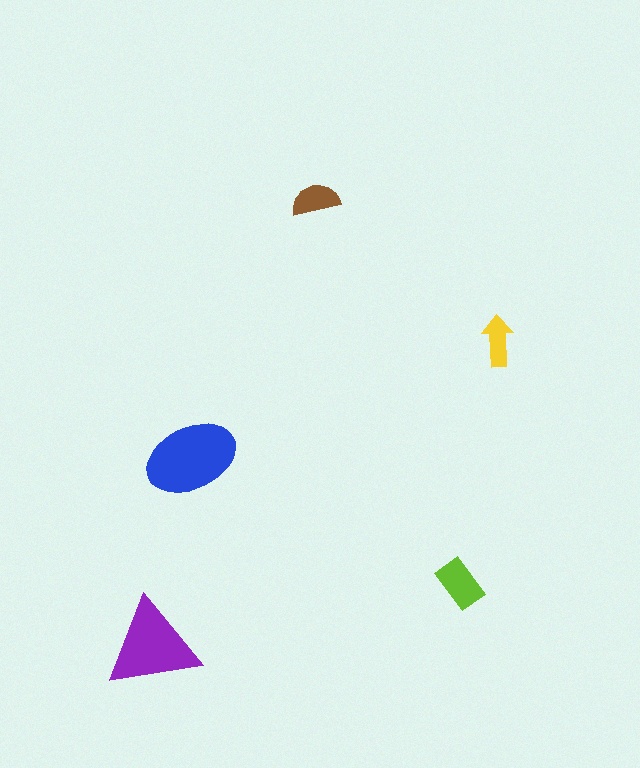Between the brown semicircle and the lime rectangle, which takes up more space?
The lime rectangle.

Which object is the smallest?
The yellow arrow.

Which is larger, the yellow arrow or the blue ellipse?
The blue ellipse.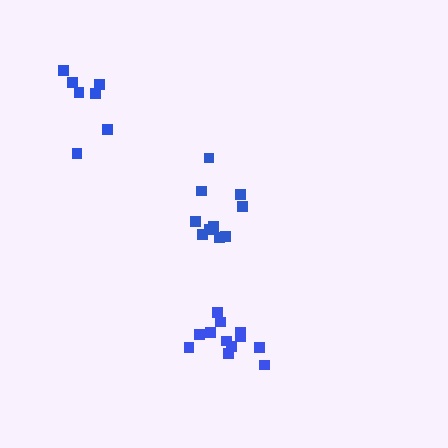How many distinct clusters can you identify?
There are 3 distinct clusters.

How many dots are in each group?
Group 1: 12 dots, Group 2: 10 dots, Group 3: 7 dots (29 total).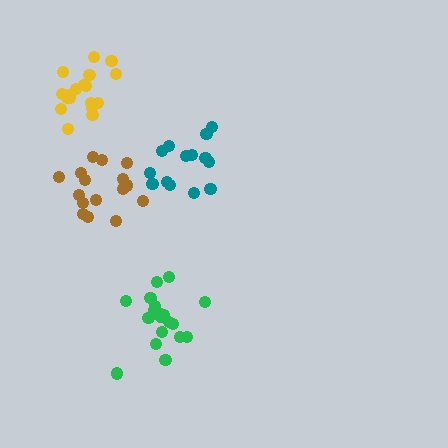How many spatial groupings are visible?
There are 4 spatial groupings.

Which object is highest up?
The yellow cluster is topmost.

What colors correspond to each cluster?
The clusters are colored: green, yellow, teal, brown.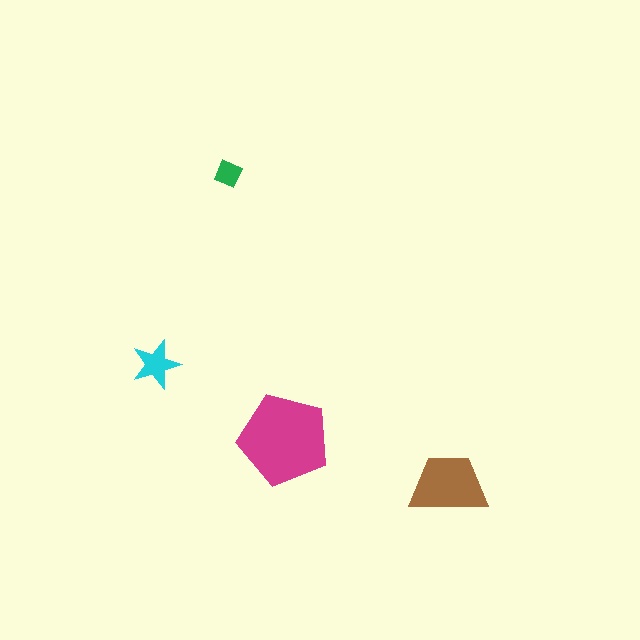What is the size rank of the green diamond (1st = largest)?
4th.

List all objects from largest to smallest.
The magenta pentagon, the brown trapezoid, the cyan star, the green diamond.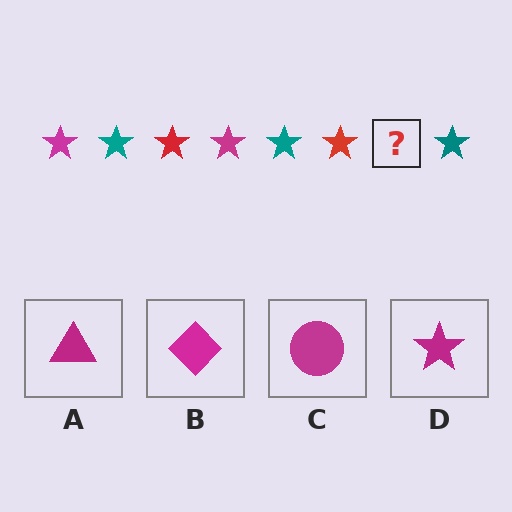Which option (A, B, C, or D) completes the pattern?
D.